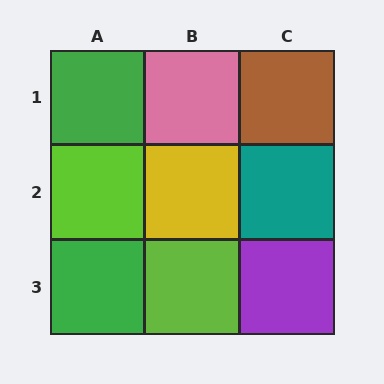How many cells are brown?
1 cell is brown.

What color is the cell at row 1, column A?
Green.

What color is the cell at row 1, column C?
Brown.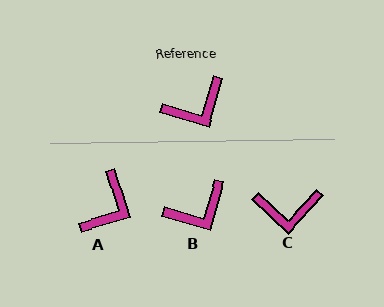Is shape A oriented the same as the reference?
No, it is off by about 33 degrees.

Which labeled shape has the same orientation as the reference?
B.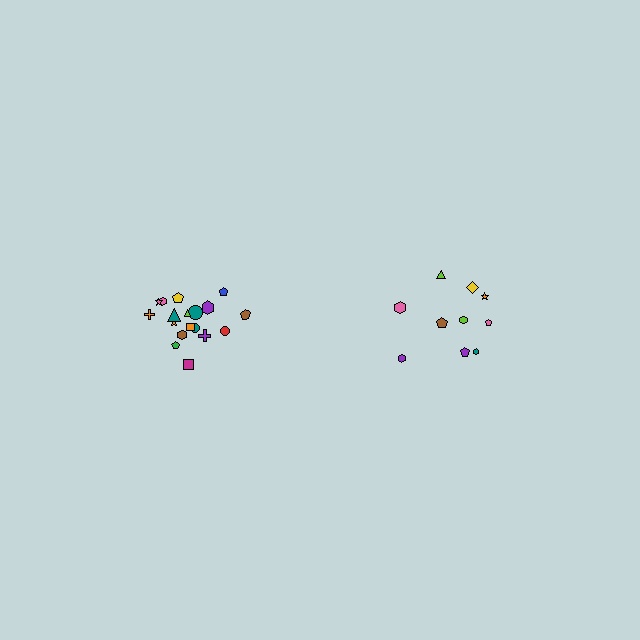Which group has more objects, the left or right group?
The left group.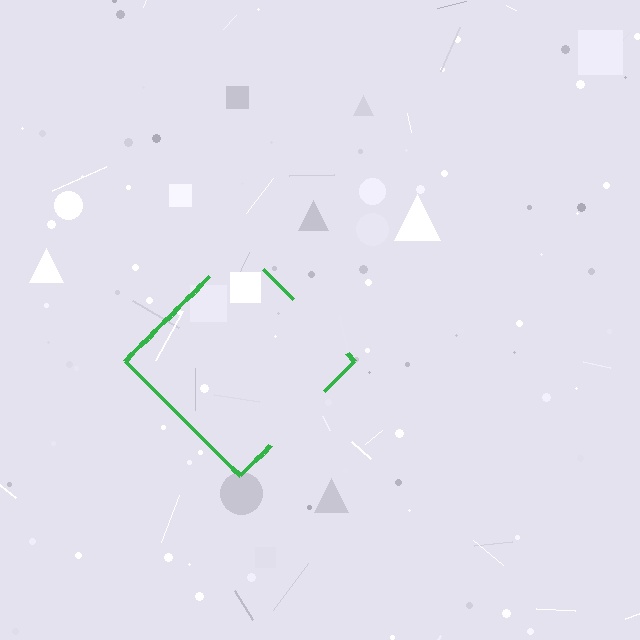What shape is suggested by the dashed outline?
The dashed outline suggests a diamond.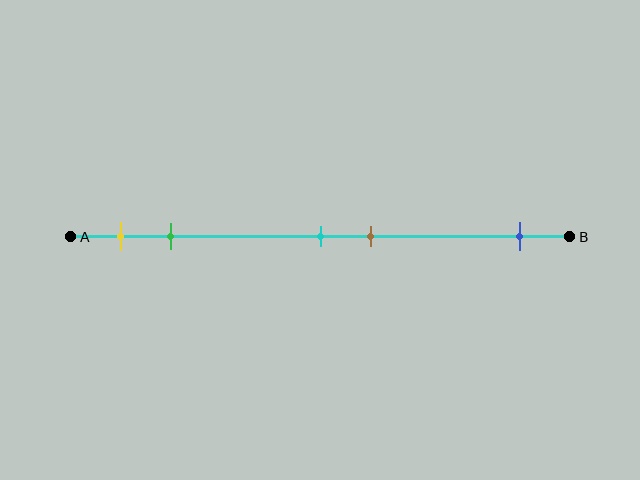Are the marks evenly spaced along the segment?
No, the marks are not evenly spaced.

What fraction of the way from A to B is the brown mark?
The brown mark is approximately 60% (0.6) of the way from A to B.